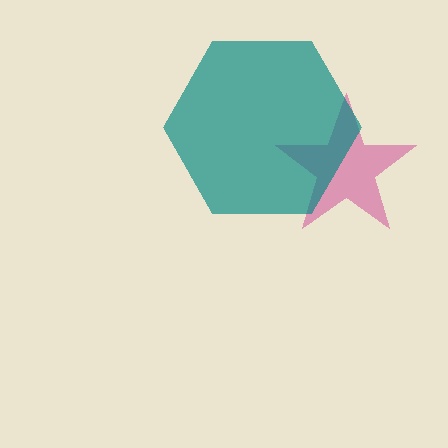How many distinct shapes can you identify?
There are 2 distinct shapes: a magenta star, a teal hexagon.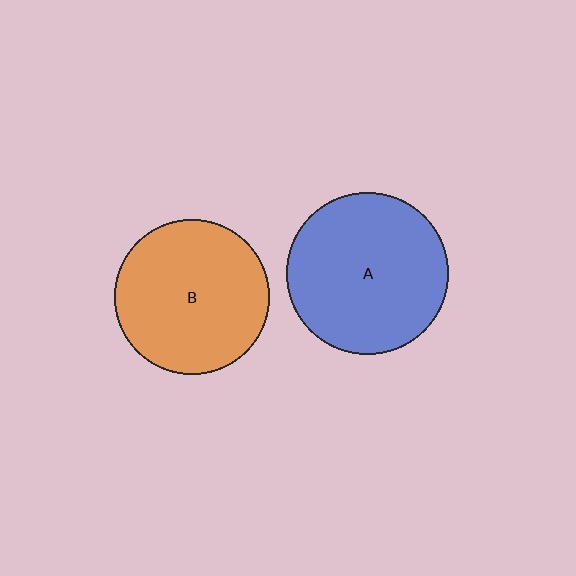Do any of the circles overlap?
No, none of the circles overlap.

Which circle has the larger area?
Circle A (blue).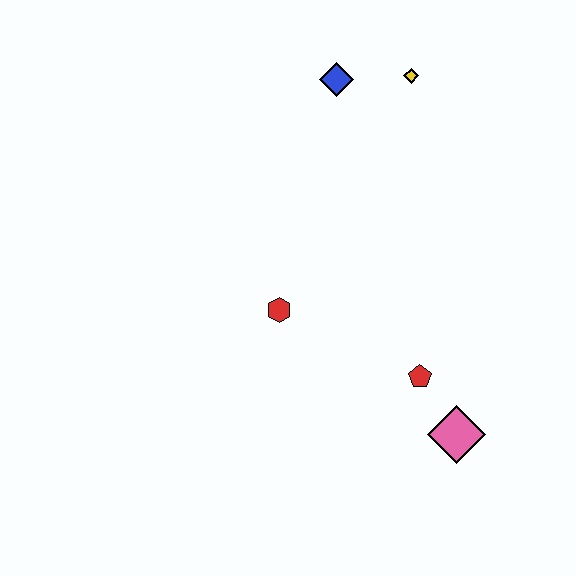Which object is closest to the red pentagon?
The pink diamond is closest to the red pentagon.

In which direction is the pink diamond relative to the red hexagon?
The pink diamond is to the right of the red hexagon.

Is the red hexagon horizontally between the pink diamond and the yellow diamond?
No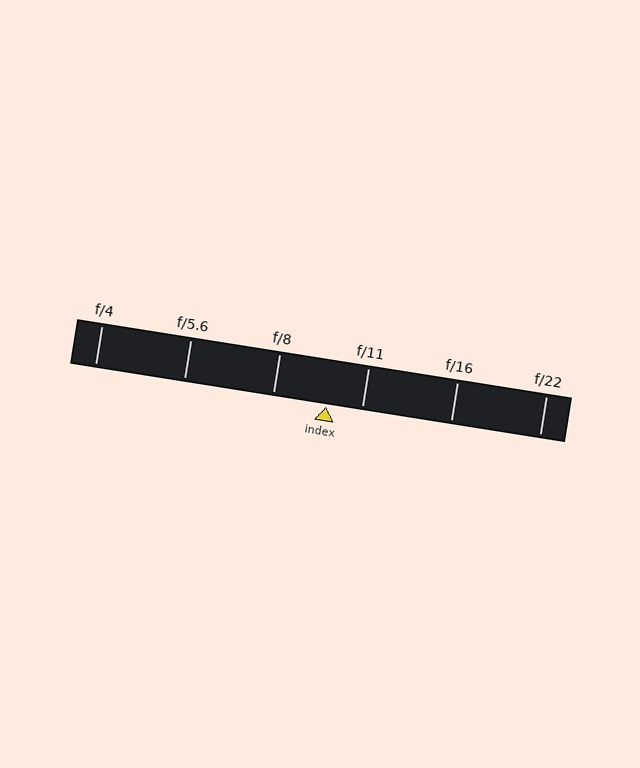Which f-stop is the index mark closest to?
The index mark is closest to f/11.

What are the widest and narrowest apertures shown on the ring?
The widest aperture shown is f/4 and the narrowest is f/22.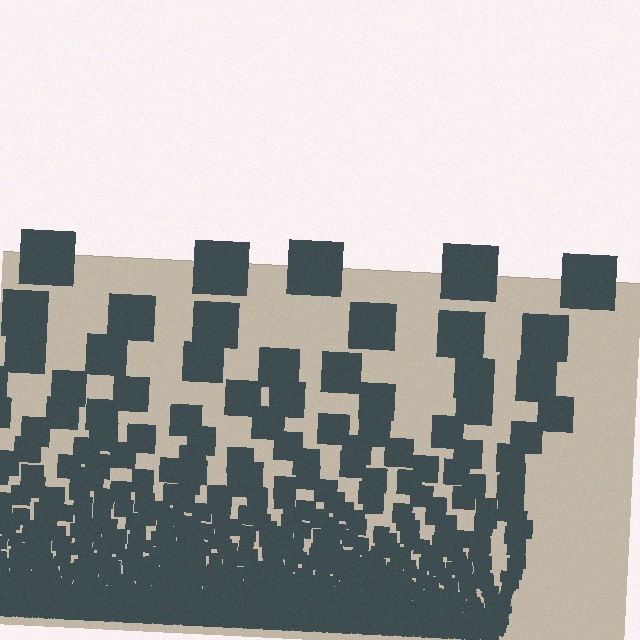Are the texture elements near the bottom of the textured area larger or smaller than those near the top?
Smaller. The gradient is inverted — elements near the bottom are smaller and denser.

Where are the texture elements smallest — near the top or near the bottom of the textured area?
Near the bottom.